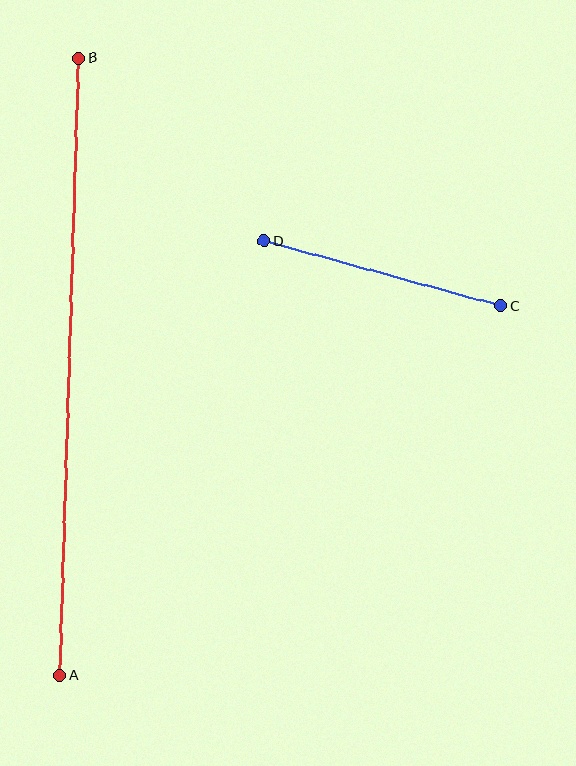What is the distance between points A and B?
The distance is approximately 618 pixels.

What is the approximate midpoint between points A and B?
The midpoint is at approximately (69, 367) pixels.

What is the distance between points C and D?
The distance is approximately 245 pixels.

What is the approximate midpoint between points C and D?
The midpoint is at approximately (382, 273) pixels.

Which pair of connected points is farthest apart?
Points A and B are farthest apart.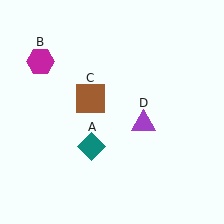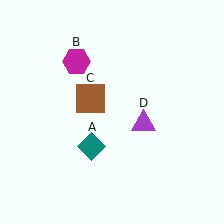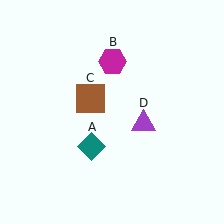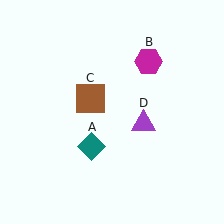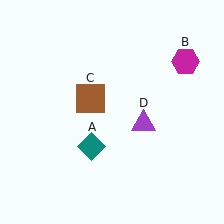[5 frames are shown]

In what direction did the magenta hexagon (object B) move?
The magenta hexagon (object B) moved right.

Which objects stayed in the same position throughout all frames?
Teal diamond (object A) and brown square (object C) and purple triangle (object D) remained stationary.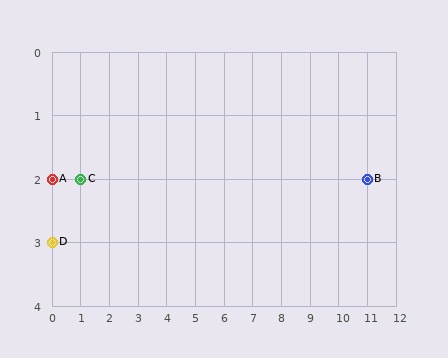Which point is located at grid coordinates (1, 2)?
Point C is at (1, 2).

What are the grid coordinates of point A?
Point A is at grid coordinates (0, 2).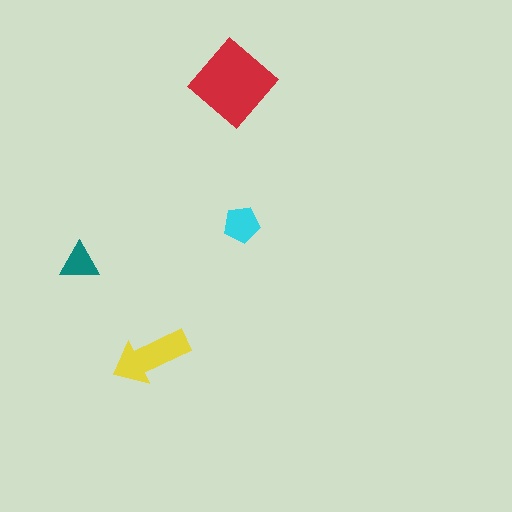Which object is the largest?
The red diamond.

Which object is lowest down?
The yellow arrow is bottommost.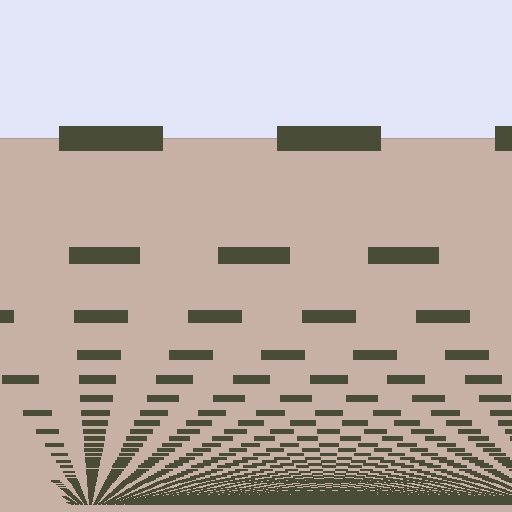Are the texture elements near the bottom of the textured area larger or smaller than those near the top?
Smaller. The gradient is inverted — elements near the bottom are smaller and denser.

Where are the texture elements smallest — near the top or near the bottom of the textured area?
Near the bottom.